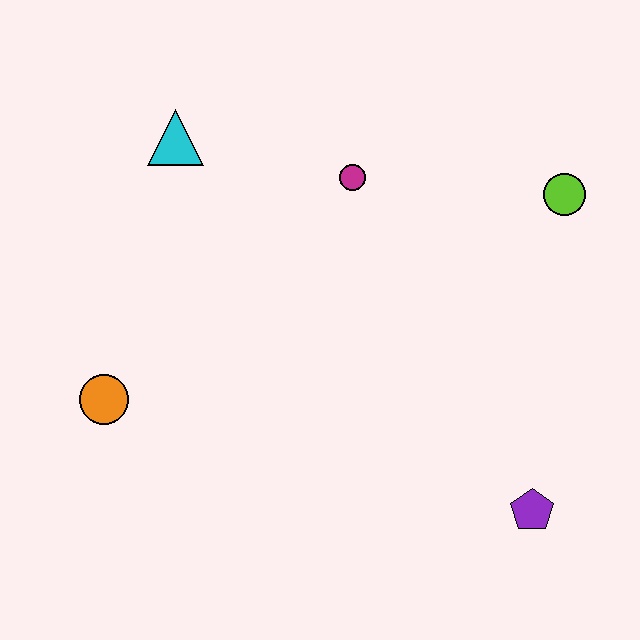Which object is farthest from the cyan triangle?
The purple pentagon is farthest from the cyan triangle.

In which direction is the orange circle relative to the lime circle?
The orange circle is to the left of the lime circle.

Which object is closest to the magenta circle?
The cyan triangle is closest to the magenta circle.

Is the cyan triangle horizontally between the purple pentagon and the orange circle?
Yes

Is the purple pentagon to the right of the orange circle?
Yes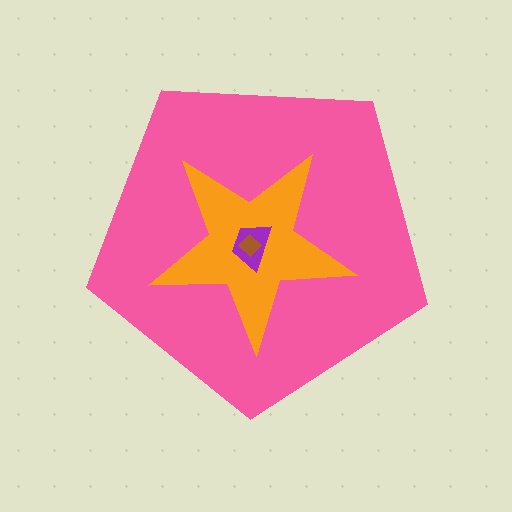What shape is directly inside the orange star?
The purple trapezoid.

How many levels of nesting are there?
4.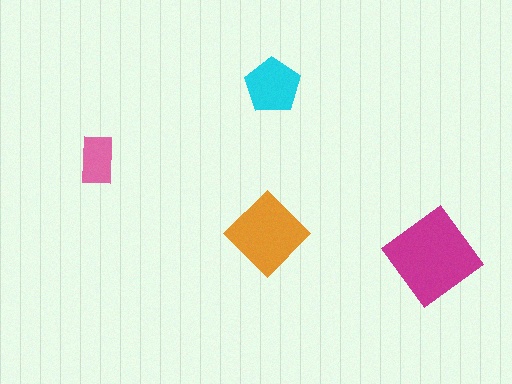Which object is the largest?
The magenta diamond.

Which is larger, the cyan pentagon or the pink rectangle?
The cyan pentagon.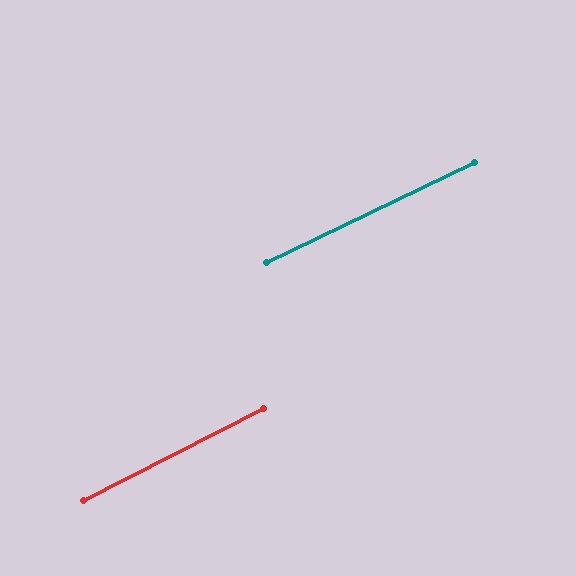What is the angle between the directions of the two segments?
Approximately 1 degree.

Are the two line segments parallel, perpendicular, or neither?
Parallel — their directions differ by only 1.4°.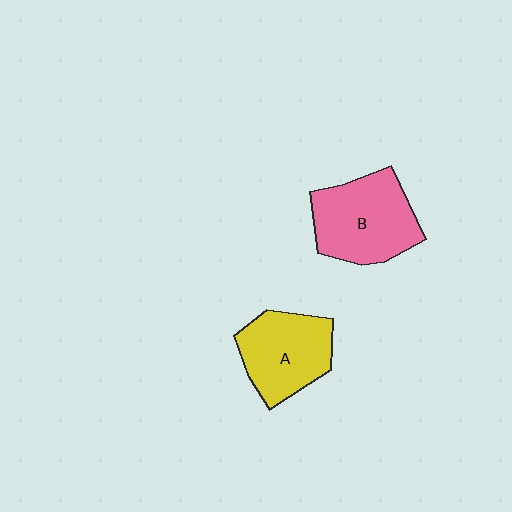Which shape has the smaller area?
Shape A (yellow).